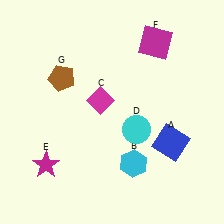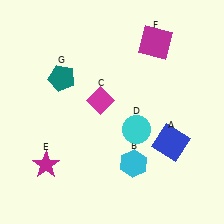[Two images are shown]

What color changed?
The pentagon (G) changed from brown in Image 1 to teal in Image 2.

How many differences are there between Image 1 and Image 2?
There is 1 difference between the two images.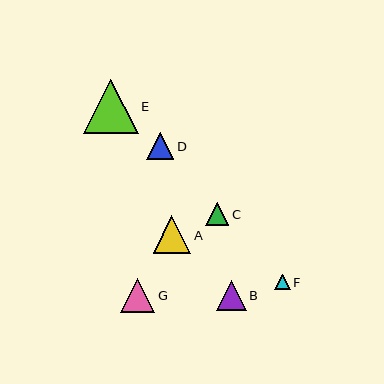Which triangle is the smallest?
Triangle F is the smallest with a size of approximately 15 pixels.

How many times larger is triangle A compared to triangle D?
Triangle A is approximately 1.4 times the size of triangle D.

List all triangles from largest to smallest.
From largest to smallest: E, A, G, B, D, C, F.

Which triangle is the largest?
Triangle E is the largest with a size of approximately 54 pixels.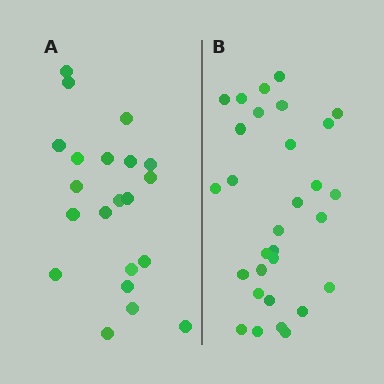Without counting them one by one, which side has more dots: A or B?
Region B (the right region) has more dots.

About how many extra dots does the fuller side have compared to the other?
Region B has roughly 8 or so more dots than region A.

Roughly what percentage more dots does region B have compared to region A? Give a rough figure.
About 45% more.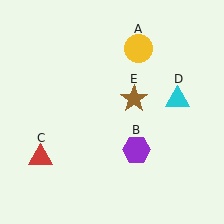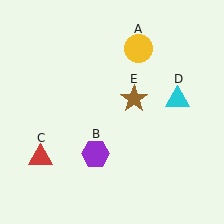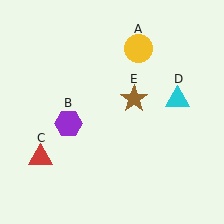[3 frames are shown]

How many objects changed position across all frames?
1 object changed position: purple hexagon (object B).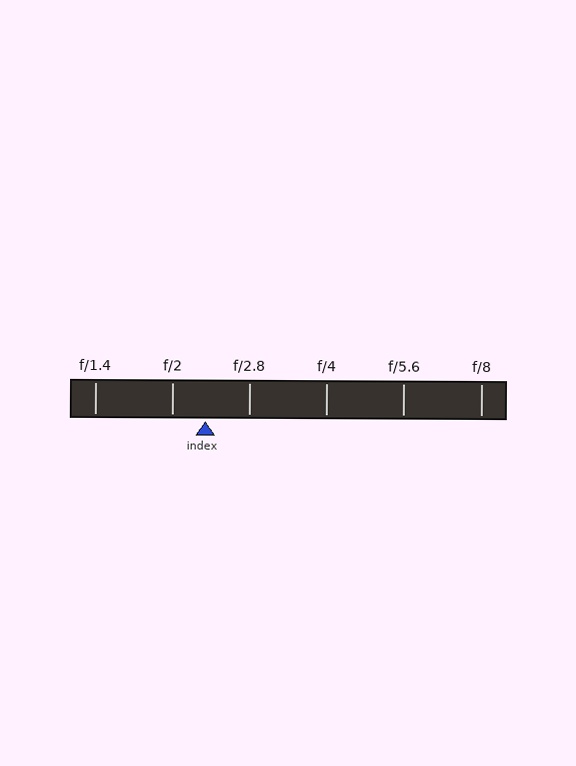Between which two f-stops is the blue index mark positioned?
The index mark is between f/2 and f/2.8.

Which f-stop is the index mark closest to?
The index mark is closest to f/2.